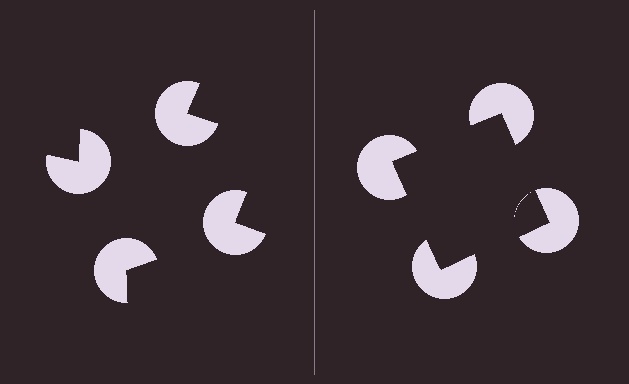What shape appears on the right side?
An illusory square.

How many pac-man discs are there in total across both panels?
8 — 4 on each side.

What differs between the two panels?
The pac-man discs are positioned identically on both sides; only the wedge orientations differ. On the right they align to a square; on the left they are misaligned.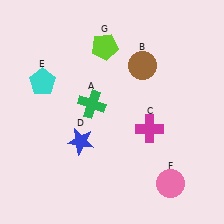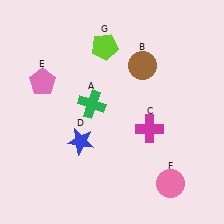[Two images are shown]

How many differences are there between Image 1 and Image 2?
There is 1 difference between the two images.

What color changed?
The pentagon (E) changed from cyan in Image 1 to pink in Image 2.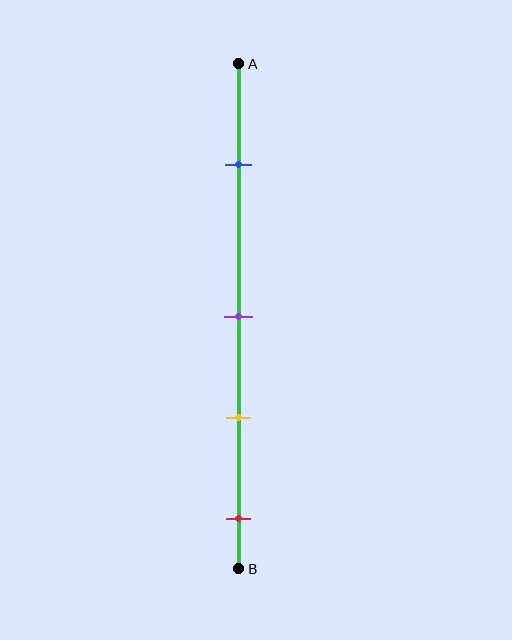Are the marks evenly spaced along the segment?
No, the marks are not evenly spaced.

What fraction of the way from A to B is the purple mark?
The purple mark is approximately 50% (0.5) of the way from A to B.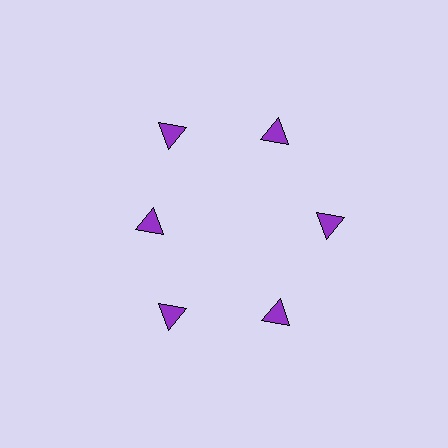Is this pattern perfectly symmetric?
No. The 6 purple triangles are arranged in a ring, but one element near the 9 o'clock position is pulled inward toward the center, breaking the 6-fold rotational symmetry.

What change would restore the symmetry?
The symmetry would be restored by moving it outward, back onto the ring so that all 6 triangles sit at equal angles and equal distance from the center.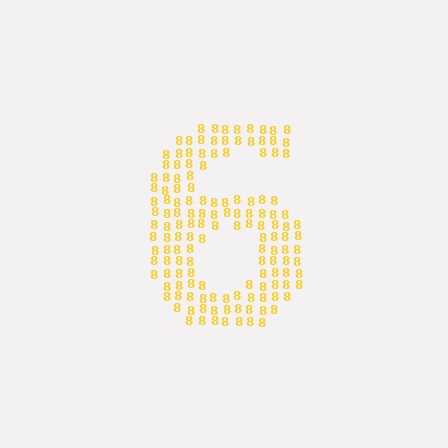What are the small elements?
The small elements are digit 8's.